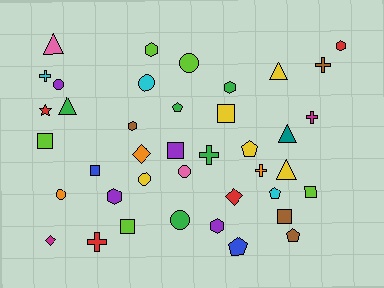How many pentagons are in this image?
There are 5 pentagons.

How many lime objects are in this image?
There are 5 lime objects.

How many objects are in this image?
There are 40 objects.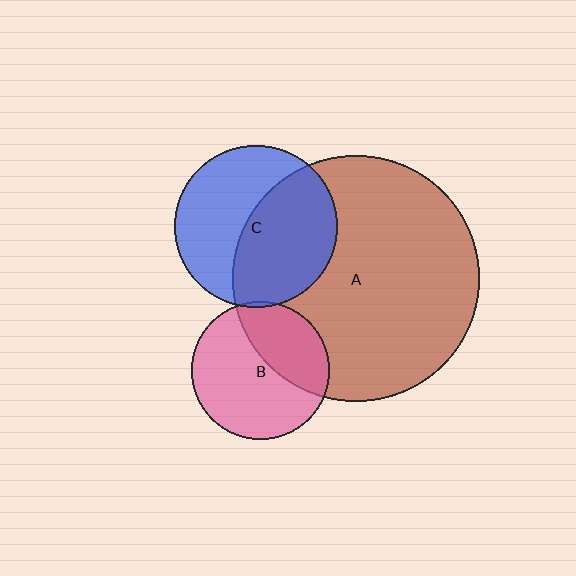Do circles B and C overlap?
Yes.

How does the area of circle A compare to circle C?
Approximately 2.3 times.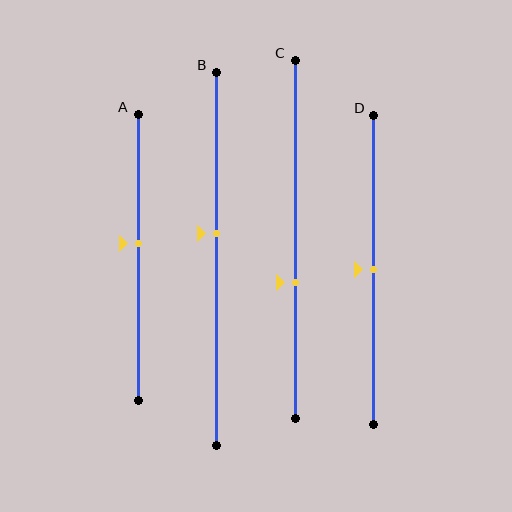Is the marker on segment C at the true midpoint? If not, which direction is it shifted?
No, the marker on segment C is shifted downward by about 12% of the segment length.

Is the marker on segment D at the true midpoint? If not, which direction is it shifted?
Yes, the marker on segment D is at the true midpoint.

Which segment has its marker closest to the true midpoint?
Segment D has its marker closest to the true midpoint.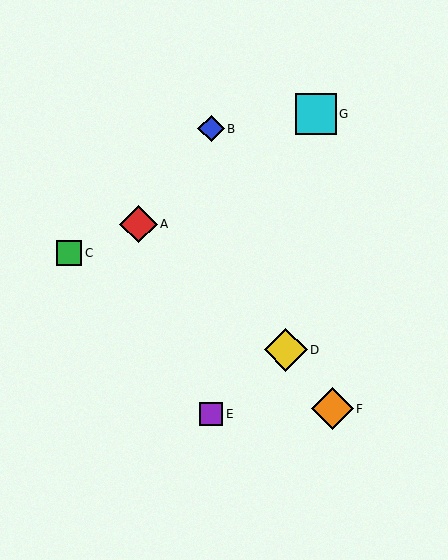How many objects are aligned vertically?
2 objects (B, E) are aligned vertically.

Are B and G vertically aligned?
No, B is at x≈211 and G is at x≈316.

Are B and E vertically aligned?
Yes, both are at x≈211.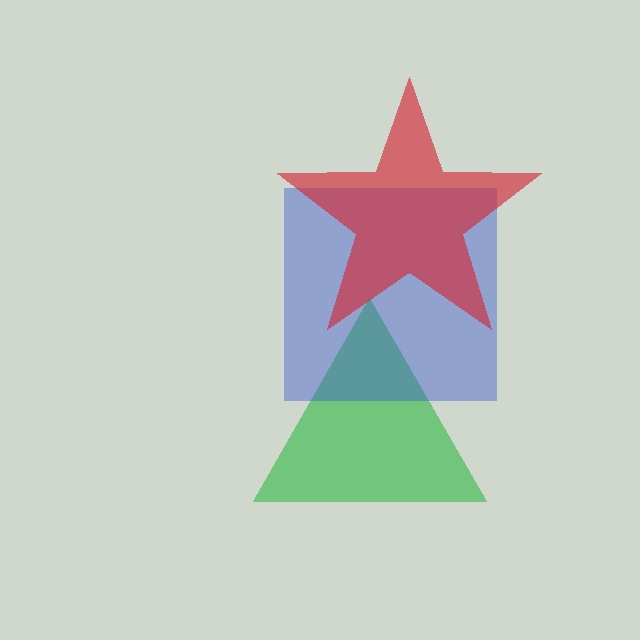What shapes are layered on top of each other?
The layered shapes are: a green triangle, a blue square, a red star.